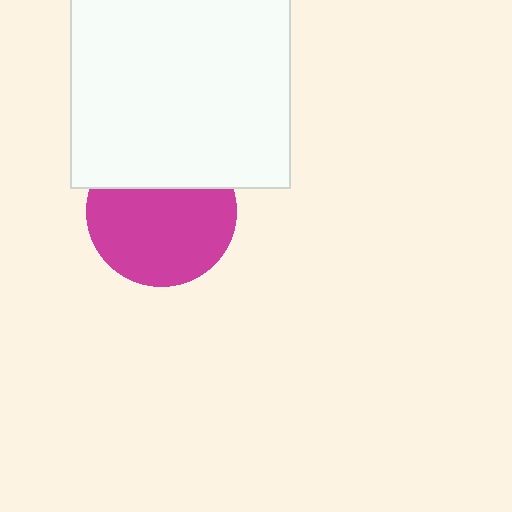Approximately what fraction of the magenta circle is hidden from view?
Roughly 32% of the magenta circle is hidden behind the white square.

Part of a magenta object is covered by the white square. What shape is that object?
It is a circle.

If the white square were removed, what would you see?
You would see the complete magenta circle.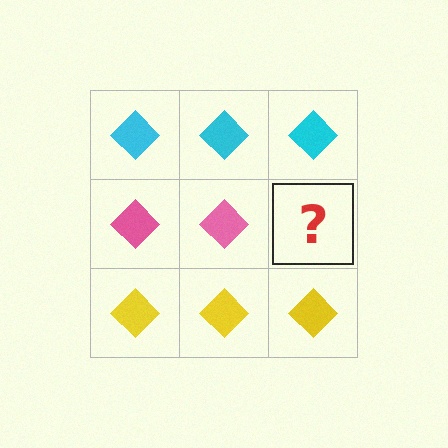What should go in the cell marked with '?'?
The missing cell should contain a pink diamond.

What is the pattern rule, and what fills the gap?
The rule is that each row has a consistent color. The gap should be filled with a pink diamond.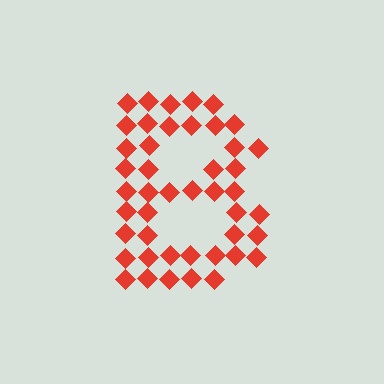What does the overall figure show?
The overall figure shows the letter B.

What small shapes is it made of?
It is made of small diamonds.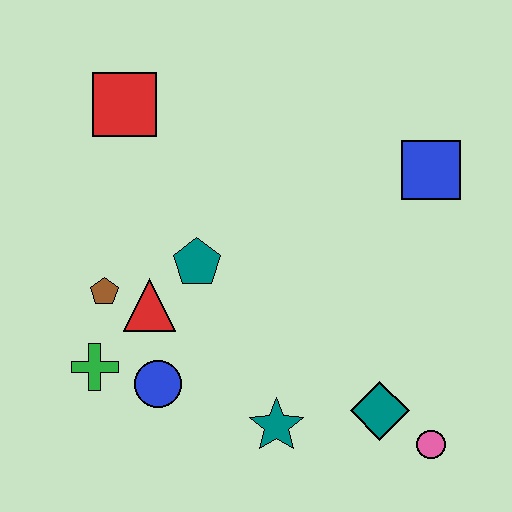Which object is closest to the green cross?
The blue circle is closest to the green cross.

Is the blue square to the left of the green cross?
No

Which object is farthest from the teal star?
The red square is farthest from the teal star.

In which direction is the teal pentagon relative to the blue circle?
The teal pentagon is above the blue circle.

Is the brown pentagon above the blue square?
No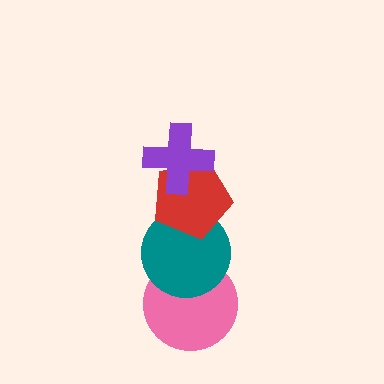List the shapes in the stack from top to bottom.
From top to bottom: the purple cross, the red pentagon, the teal circle, the pink circle.